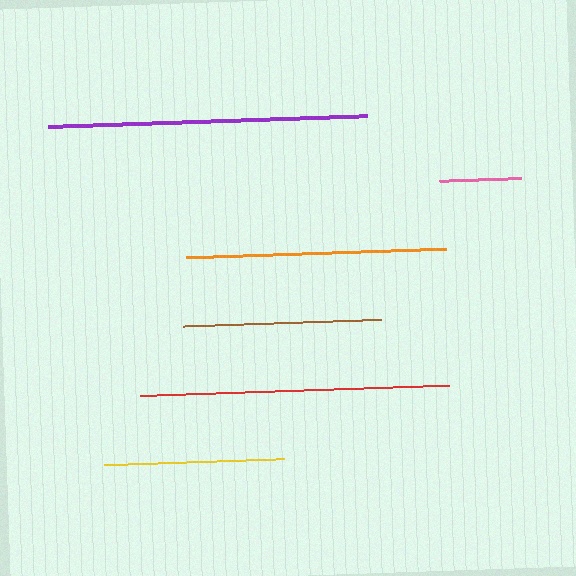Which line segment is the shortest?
The pink line is the shortest at approximately 83 pixels.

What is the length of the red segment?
The red segment is approximately 310 pixels long.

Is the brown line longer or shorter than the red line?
The red line is longer than the brown line.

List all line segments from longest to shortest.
From longest to shortest: purple, red, orange, brown, yellow, pink.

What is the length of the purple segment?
The purple segment is approximately 319 pixels long.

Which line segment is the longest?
The purple line is the longest at approximately 319 pixels.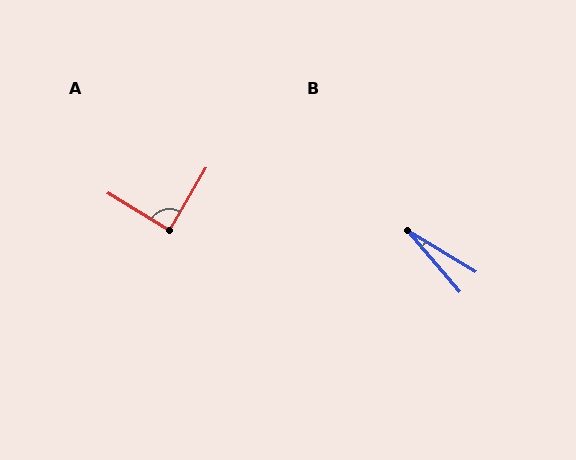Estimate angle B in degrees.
Approximately 18 degrees.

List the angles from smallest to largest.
B (18°), A (88°).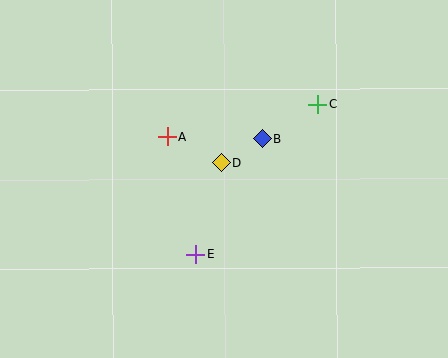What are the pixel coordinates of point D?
Point D is at (221, 163).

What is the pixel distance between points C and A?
The distance between C and A is 154 pixels.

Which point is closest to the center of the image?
Point D at (221, 163) is closest to the center.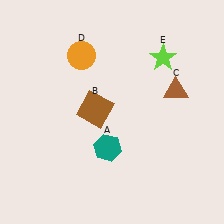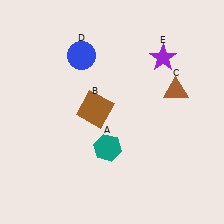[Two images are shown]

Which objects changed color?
D changed from orange to blue. E changed from lime to purple.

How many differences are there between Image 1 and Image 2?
There are 2 differences between the two images.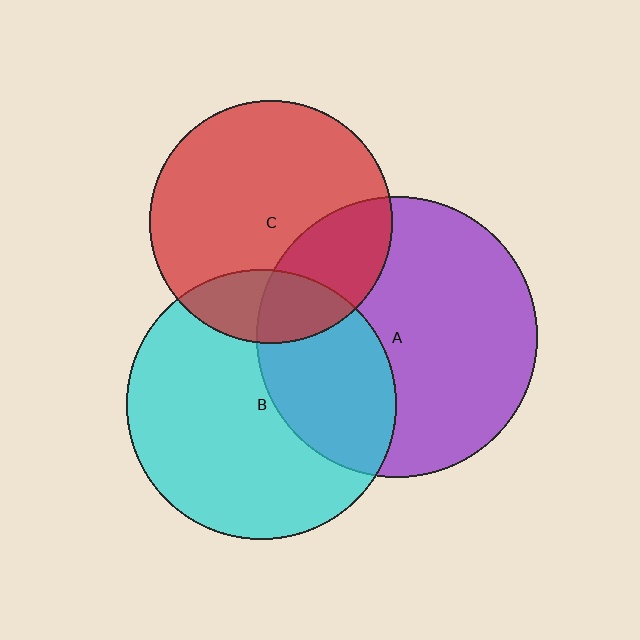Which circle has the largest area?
Circle A (purple).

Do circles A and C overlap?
Yes.